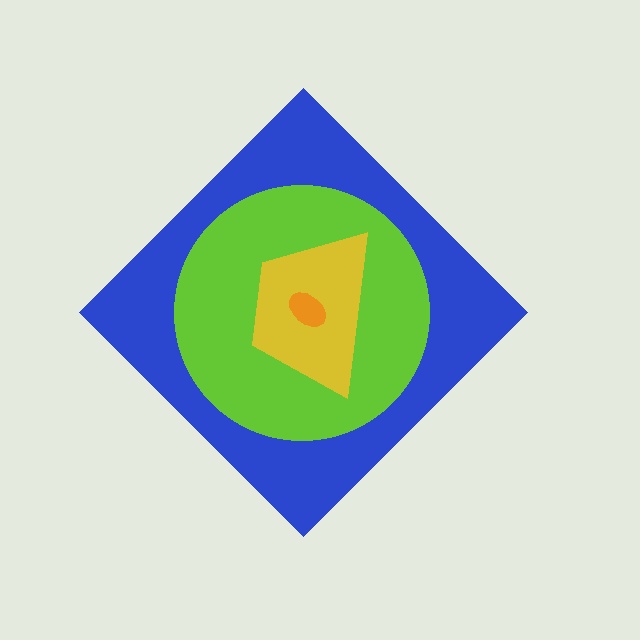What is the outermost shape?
The blue diamond.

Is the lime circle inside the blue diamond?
Yes.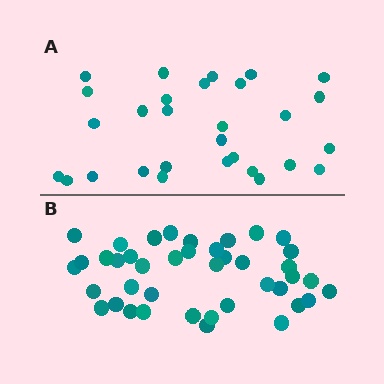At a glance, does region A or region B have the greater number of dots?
Region B (the bottom region) has more dots.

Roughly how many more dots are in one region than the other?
Region B has roughly 12 or so more dots than region A.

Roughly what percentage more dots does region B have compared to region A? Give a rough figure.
About 40% more.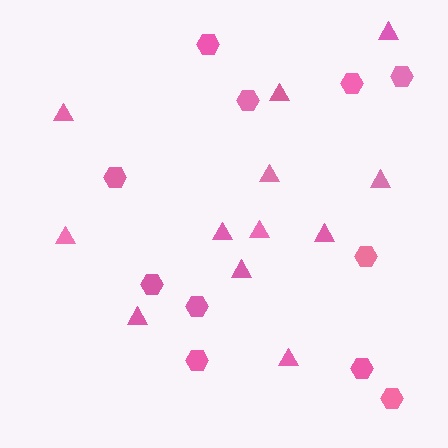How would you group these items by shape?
There are 2 groups: one group of hexagons (11) and one group of triangles (12).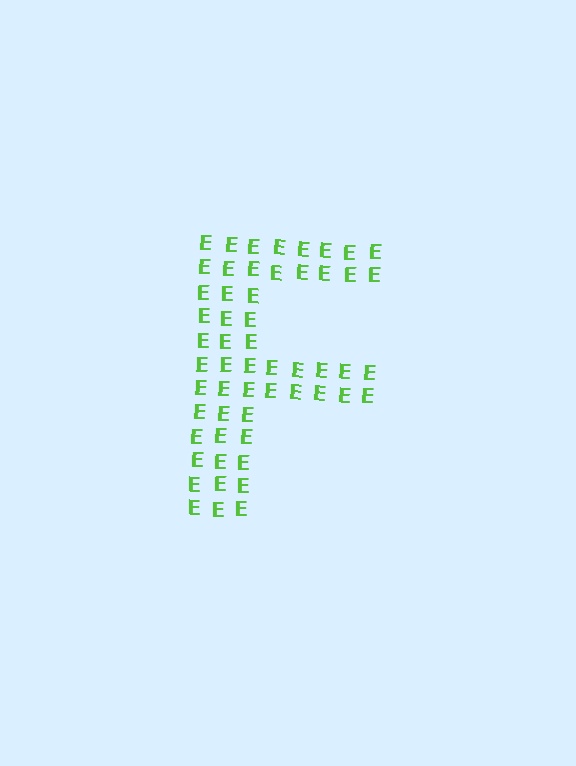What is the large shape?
The large shape is the letter F.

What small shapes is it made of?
It is made of small letter E's.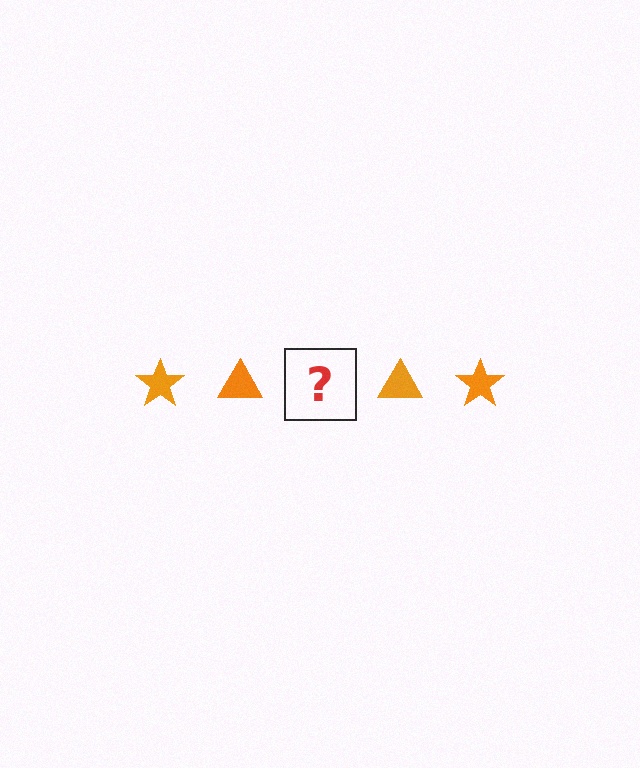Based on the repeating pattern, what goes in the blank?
The blank should be an orange star.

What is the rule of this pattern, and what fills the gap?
The rule is that the pattern cycles through star, triangle shapes in orange. The gap should be filled with an orange star.